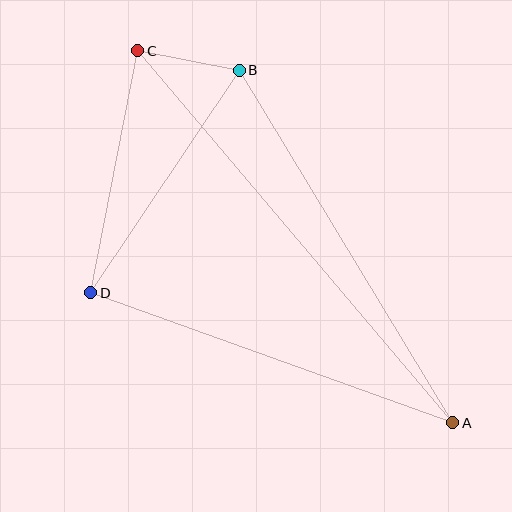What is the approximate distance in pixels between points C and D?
The distance between C and D is approximately 247 pixels.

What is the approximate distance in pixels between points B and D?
The distance between B and D is approximately 267 pixels.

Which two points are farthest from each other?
Points A and C are farthest from each other.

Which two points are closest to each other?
Points B and C are closest to each other.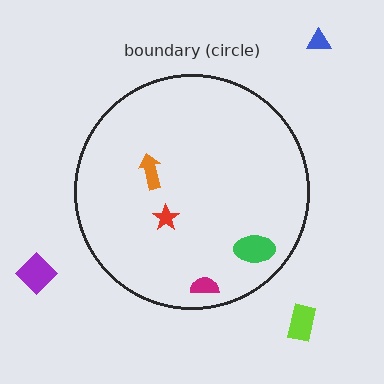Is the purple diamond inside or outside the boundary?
Outside.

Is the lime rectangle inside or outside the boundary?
Outside.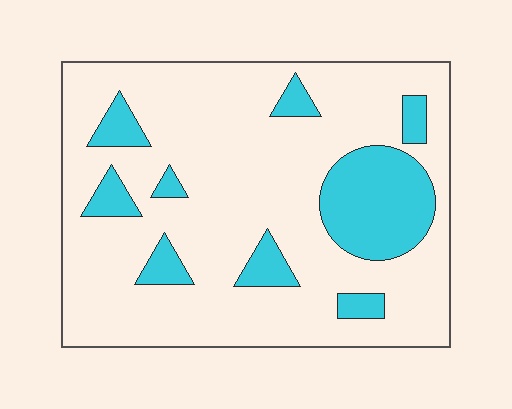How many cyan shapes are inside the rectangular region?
9.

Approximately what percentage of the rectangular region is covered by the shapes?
Approximately 20%.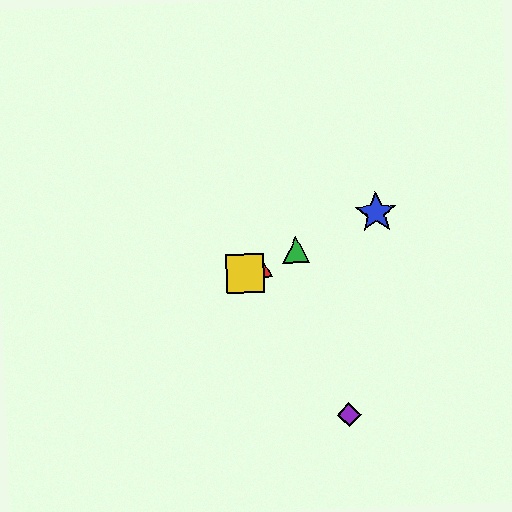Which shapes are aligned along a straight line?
The red triangle, the blue star, the green triangle, the yellow square are aligned along a straight line.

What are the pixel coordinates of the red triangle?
The red triangle is at (261, 267).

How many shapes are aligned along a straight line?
4 shapes (the red triangle, the blue star, the green triangle, the yellow square) are aligned along a straight line.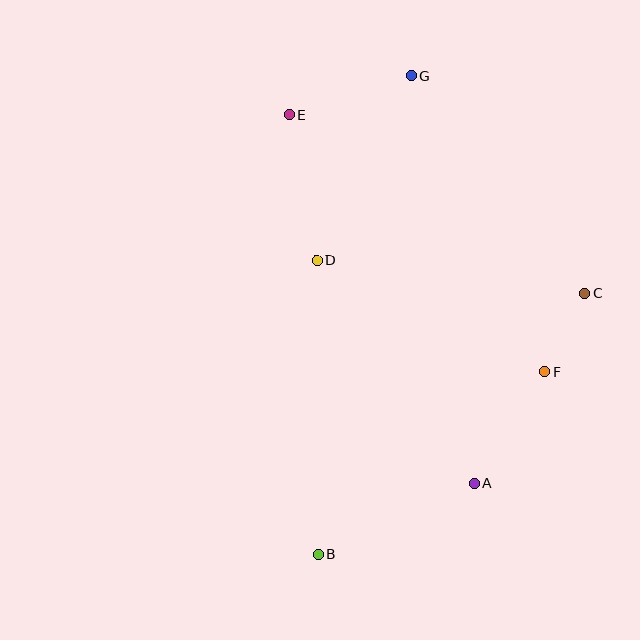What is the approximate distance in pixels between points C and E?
The distance between C and E is approximately 344 pixels.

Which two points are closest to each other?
Points C and F are closest to each other.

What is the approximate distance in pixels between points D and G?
The distance between D and G is approximately 207 pixels.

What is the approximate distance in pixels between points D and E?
The distance between D and E is approximately 148 pixels.